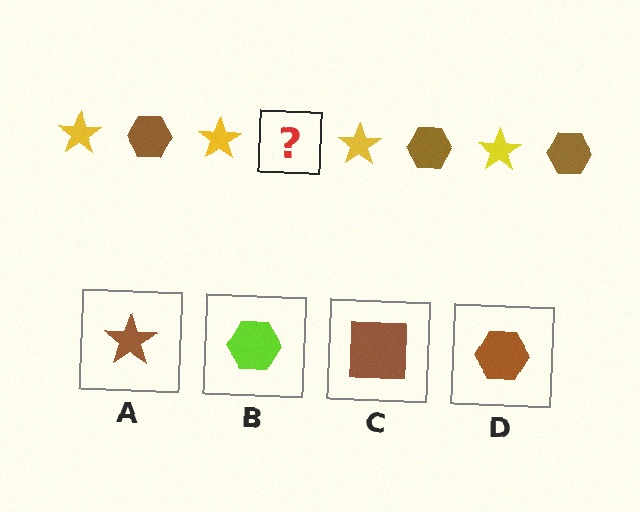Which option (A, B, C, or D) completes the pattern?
D.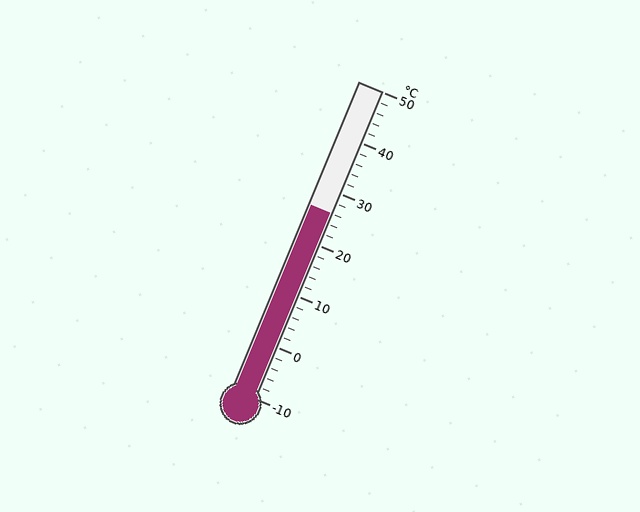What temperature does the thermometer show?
The thermometer shows approximately 26°C.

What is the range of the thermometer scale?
The thermometer scale ranges from -10°C to 50°C.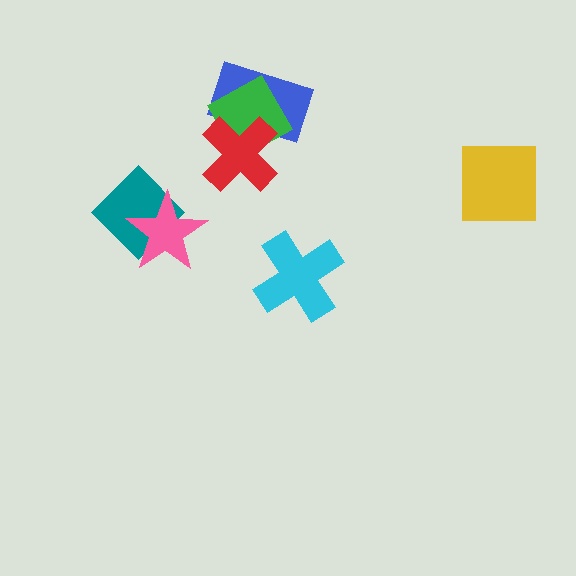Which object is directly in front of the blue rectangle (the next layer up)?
The green diamond is directly in front of the blue rectangle.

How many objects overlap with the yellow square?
0 objects overlap with the yellow square.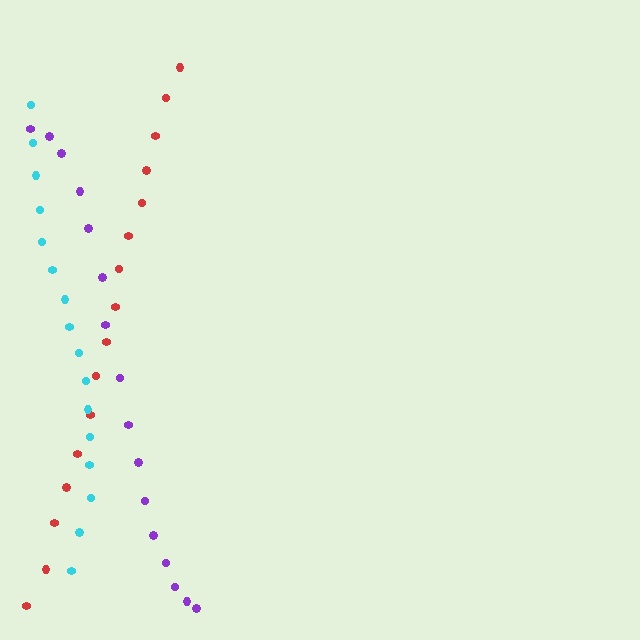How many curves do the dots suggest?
There are 3 distinct paths.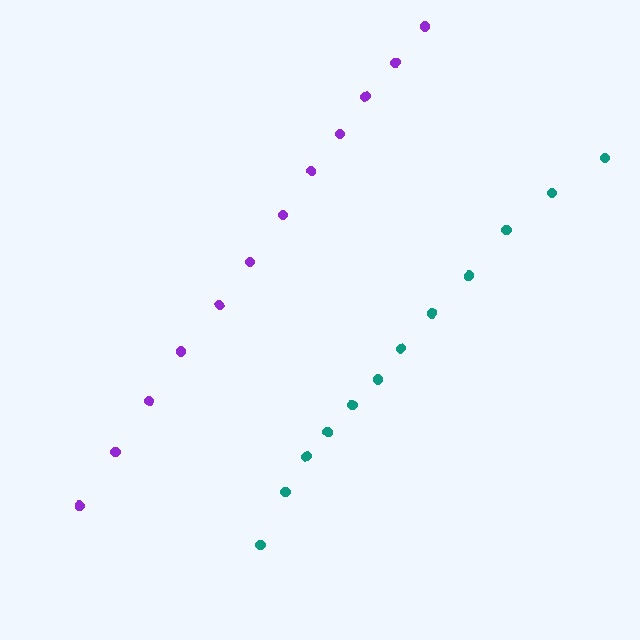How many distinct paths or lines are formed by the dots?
There are 2 distinct paths.